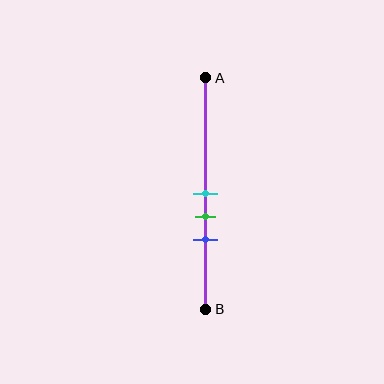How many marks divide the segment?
There are 3 marks dividing the segment.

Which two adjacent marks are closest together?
The cyan and green marks are the closest adjacent pair.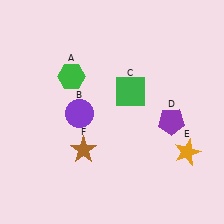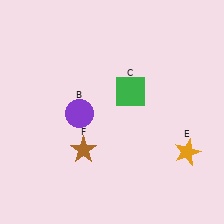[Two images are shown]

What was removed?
The purple pentagon (D), the green hexagon (A) were removed in Image 2.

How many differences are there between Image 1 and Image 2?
There are 2 differences between the two images.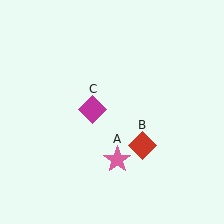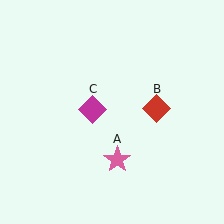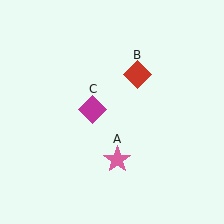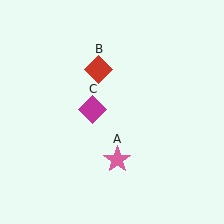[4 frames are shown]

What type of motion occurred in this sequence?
The red diamond (object B) rotated counterclockwise around the center of the scene.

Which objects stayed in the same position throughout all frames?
Pink star (object A) and magenta diamond (object C) remained stationary.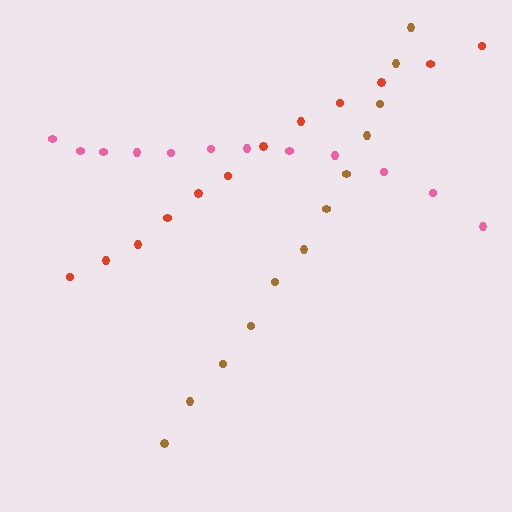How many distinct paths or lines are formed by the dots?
There are 3 distinct paths.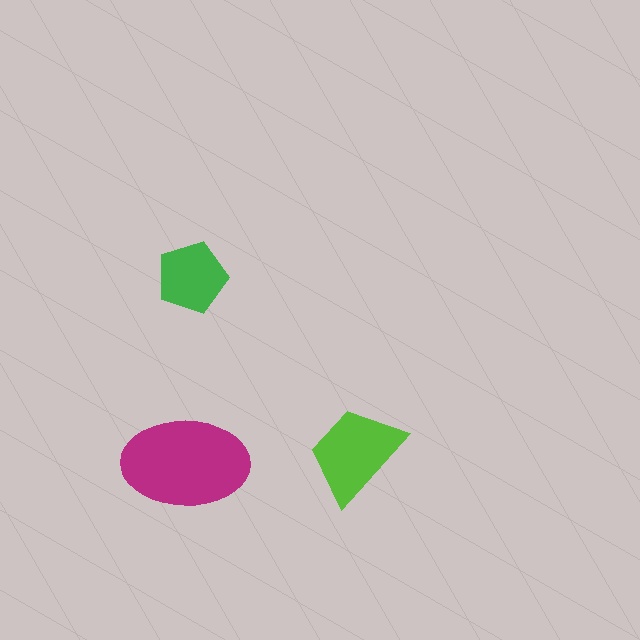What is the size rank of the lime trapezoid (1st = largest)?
2nd.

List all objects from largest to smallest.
The magenta ellipse, the lime trapezoid, the green pentagon.